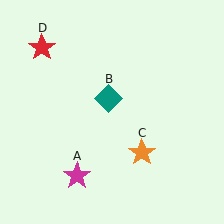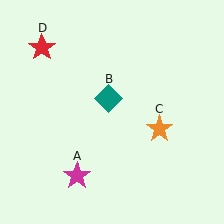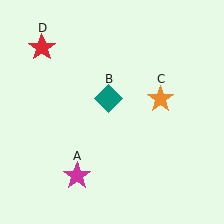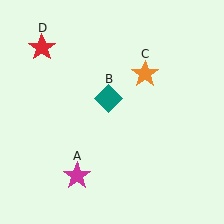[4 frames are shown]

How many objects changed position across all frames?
1 object changed position: orange star (object C).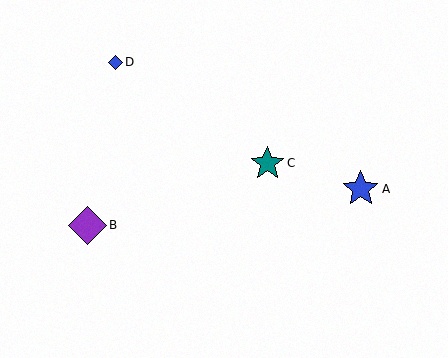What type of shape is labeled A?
Shape A is a blue star.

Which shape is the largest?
The purple diamond (labeled B) is the largest.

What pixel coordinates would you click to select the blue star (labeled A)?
Click at (361, 189) to select the blue star A.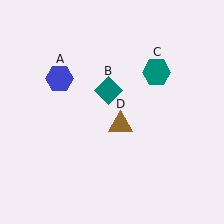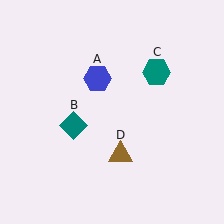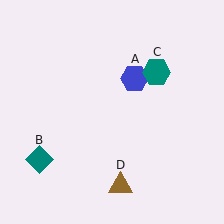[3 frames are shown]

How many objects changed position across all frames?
3 objects changed position: blue hexagon (object A), teal diamond (object B), brown triangle (object D).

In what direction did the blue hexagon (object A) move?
The blue hexagon (object A) moved right.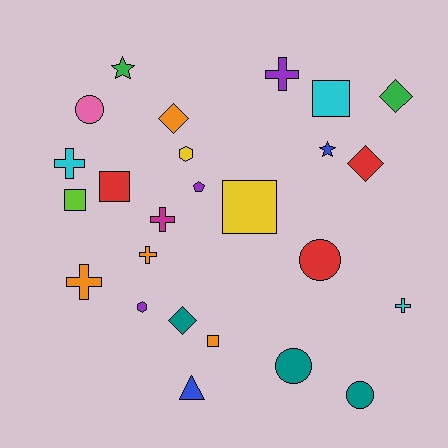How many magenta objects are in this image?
There is 1 magenta object.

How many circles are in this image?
There are 4 circles.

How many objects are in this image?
There are 25 objects.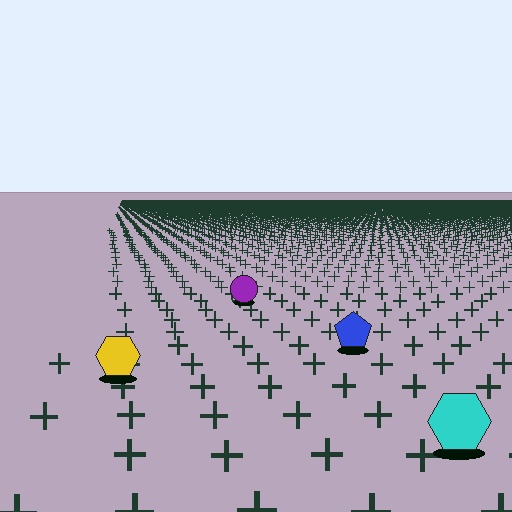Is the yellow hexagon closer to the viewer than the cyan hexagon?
No. The cyan hexagon is closer — you can tell from the texture gradient: the ground texture is coarser near it.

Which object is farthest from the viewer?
The purple circle is farthest from the viewer. It appears smaller and the ground texture around it is denser.